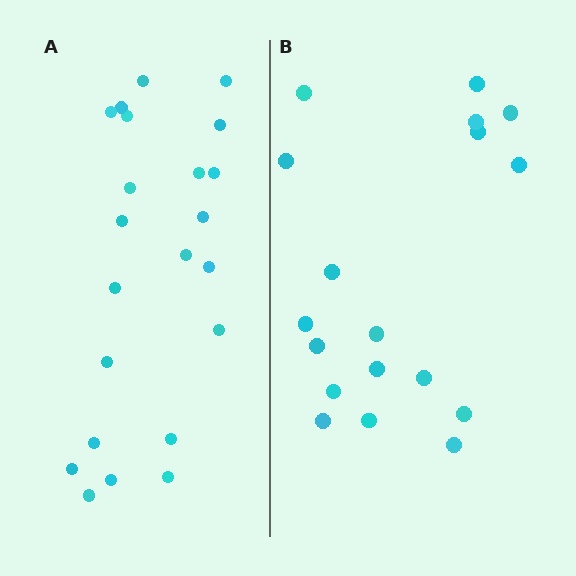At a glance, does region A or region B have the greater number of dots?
Region A (the left region) has more dots.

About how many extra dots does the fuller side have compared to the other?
Region A has about 4 more dots than region B.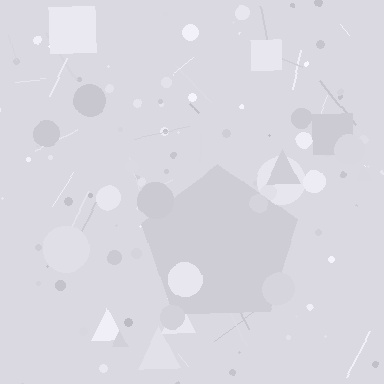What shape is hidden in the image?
A pentagon is hidden in the image.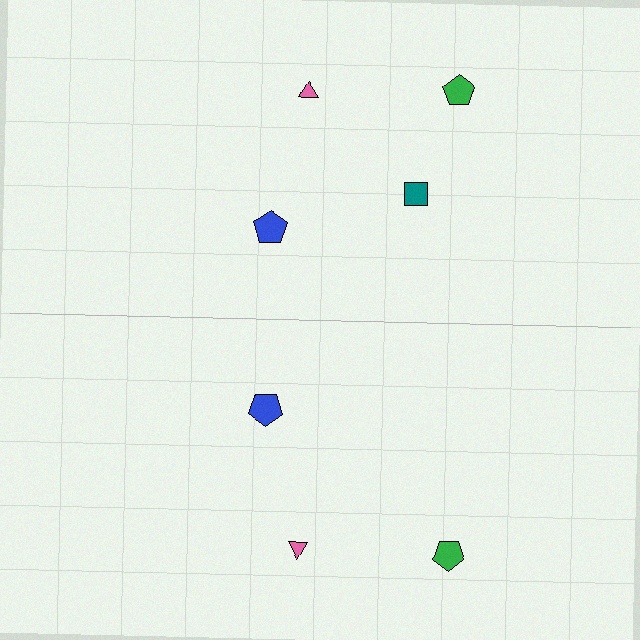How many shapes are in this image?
There are 7 shapes in this image.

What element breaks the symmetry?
A teal square is missing from the bottom side.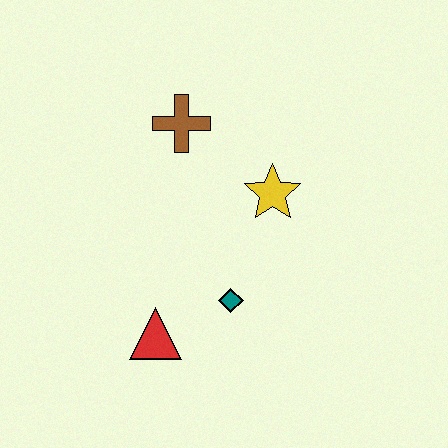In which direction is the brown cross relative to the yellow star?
The brown cross is to the left of the yellow star.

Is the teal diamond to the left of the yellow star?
Yes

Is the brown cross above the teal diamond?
Yes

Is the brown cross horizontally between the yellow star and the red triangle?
Yes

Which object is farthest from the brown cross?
The red triangle is farthest from the brown cross.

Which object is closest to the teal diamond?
The red triangle is closest to the teal diamond.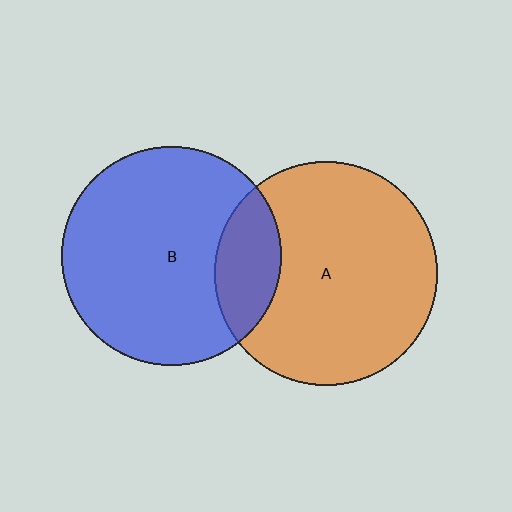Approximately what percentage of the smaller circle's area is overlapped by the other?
Approximately 20%.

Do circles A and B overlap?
Yes.